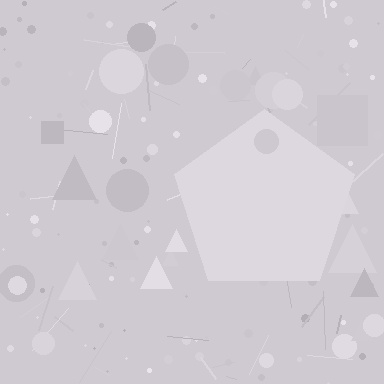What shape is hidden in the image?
A pentagon is hidden in the image.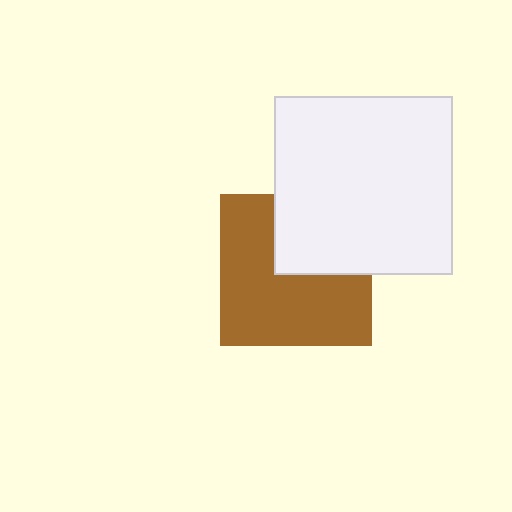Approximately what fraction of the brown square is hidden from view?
Roughly 35% of the brown square is hidden behind the white square.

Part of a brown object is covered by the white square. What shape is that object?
It is a square.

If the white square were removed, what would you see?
You would see the complete brown square.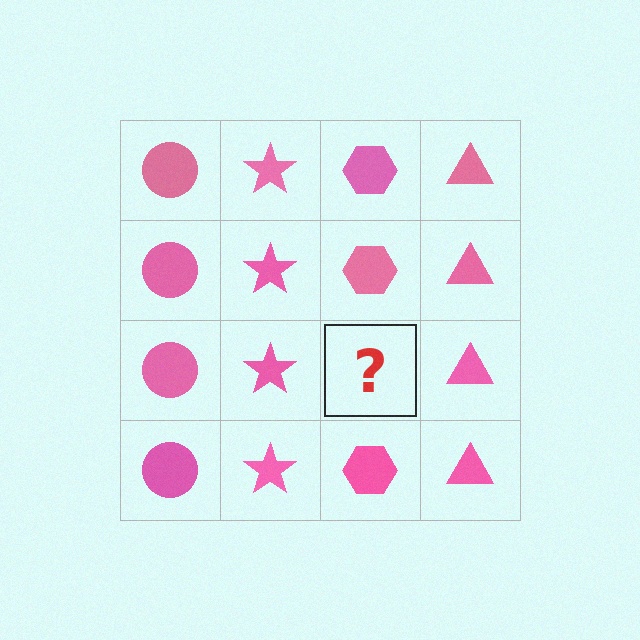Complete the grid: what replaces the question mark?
The question mark should be replaced with a pink hexagon.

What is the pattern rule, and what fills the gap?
The rule is that each column has a consistent shape. The gap should be filled with a pink hexagon.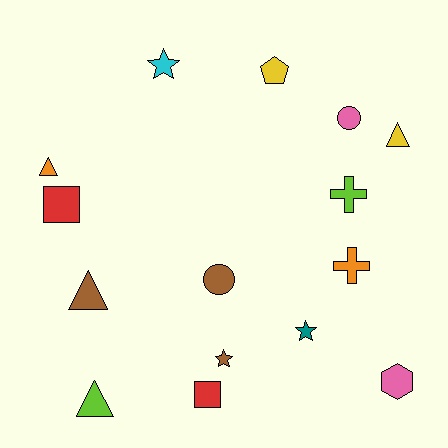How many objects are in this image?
There are 15 objects.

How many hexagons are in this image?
There is 1 hexagon.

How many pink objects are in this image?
There are 2 pink objects.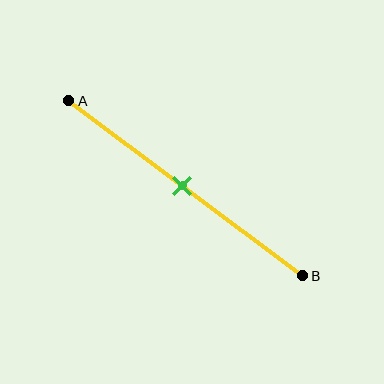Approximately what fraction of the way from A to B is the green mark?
The green mark is approximately 50% of the way from A to B.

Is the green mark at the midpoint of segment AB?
Yes, the mark is approximately at the midpoint.